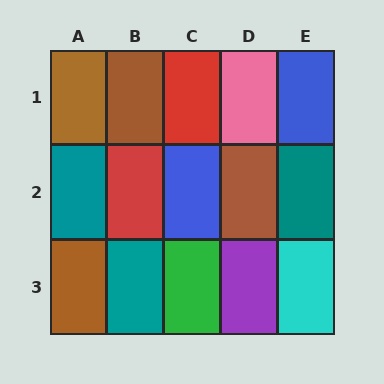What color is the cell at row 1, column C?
Red.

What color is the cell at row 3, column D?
Purple.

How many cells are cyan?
1 cell is cyan.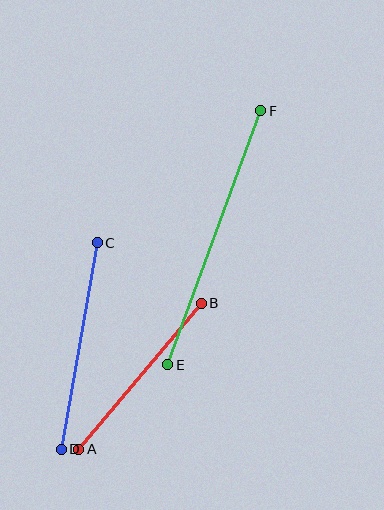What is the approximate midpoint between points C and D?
The midpoint is at approximately (79, 346) pixels.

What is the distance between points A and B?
The distance is approximately 190 pixels.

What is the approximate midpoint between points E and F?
The midpoint is at approximately (214, 238) pixels.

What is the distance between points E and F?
The distance is approximately 270 pixels.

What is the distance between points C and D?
The distance is approximately 210 pixels.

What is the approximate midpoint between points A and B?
The midpoint is at approximately (140, 376) pixels.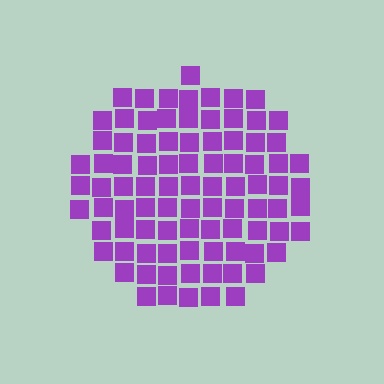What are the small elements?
The small elements are squares.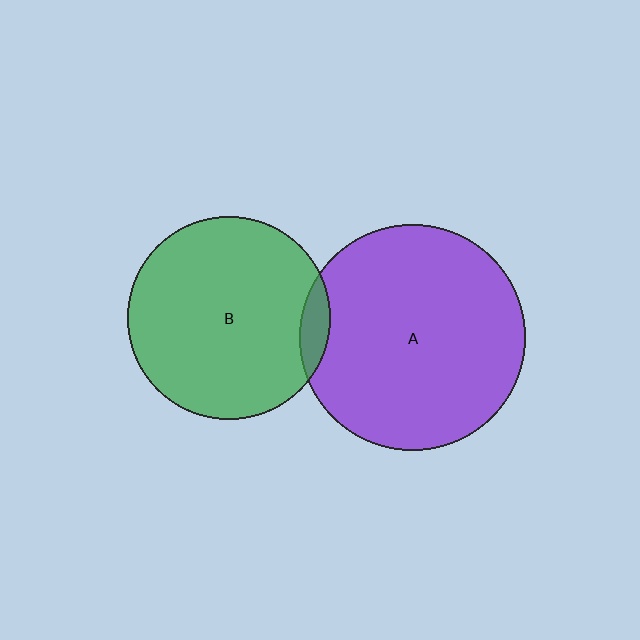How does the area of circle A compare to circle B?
Approximately 1.2 times.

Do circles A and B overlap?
Yes.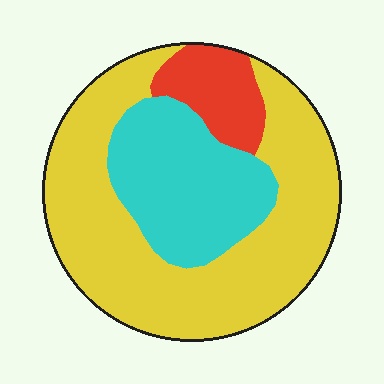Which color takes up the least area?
Red, at roughly 10%.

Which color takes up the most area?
Yellow, at roughly 60%.